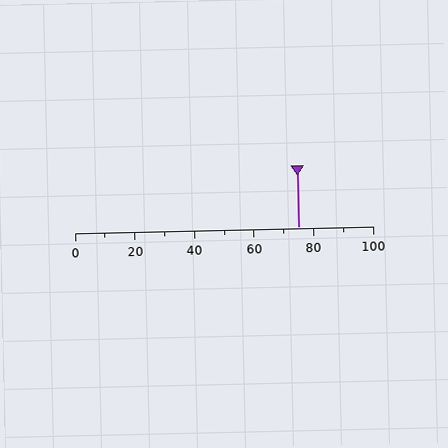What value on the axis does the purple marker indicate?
The marker indicates approximately 75.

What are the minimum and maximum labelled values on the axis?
The axis runs from 0 to 100.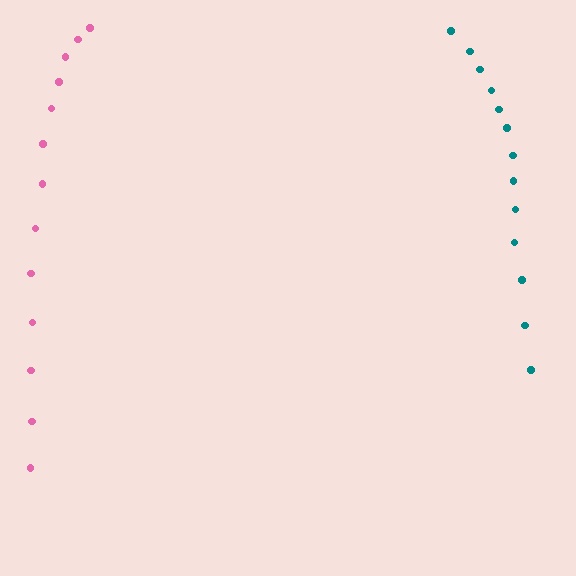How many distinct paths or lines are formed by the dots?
There are 2 distinct paths.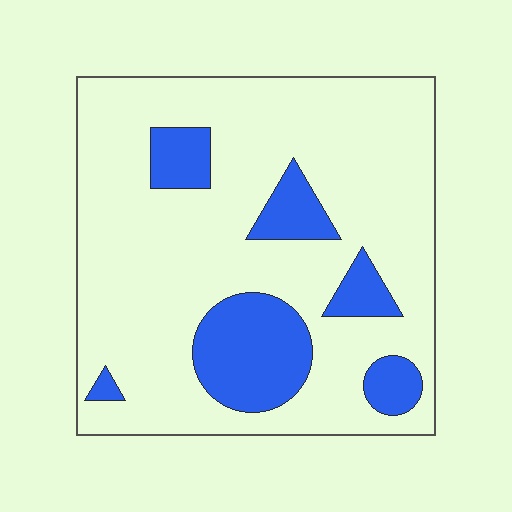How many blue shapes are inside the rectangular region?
6.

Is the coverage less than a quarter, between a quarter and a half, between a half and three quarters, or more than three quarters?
Less than a quarter.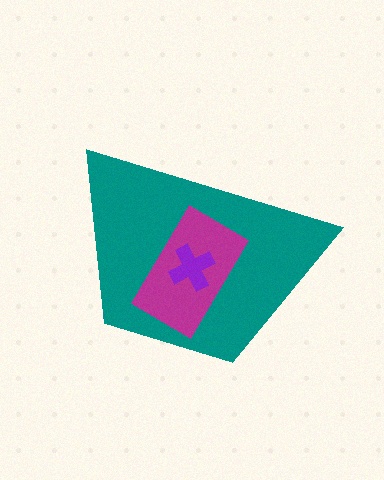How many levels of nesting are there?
3.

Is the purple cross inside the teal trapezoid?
Yes.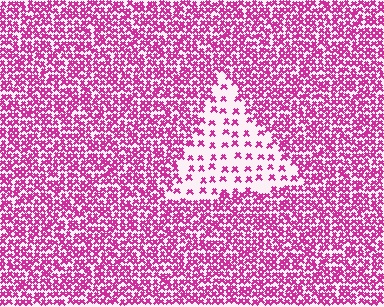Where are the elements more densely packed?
The elements are more densely packed outside the triangle boundary.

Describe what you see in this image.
The image contains small magenta elements arranged at two different densities. A triangle-shaped region is visible where the elements are less densely packed than the surrounding area.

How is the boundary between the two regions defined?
The boundary is defined by a change in element density (approximately 3.0x ratio). All elements are the same color, size, and shape.